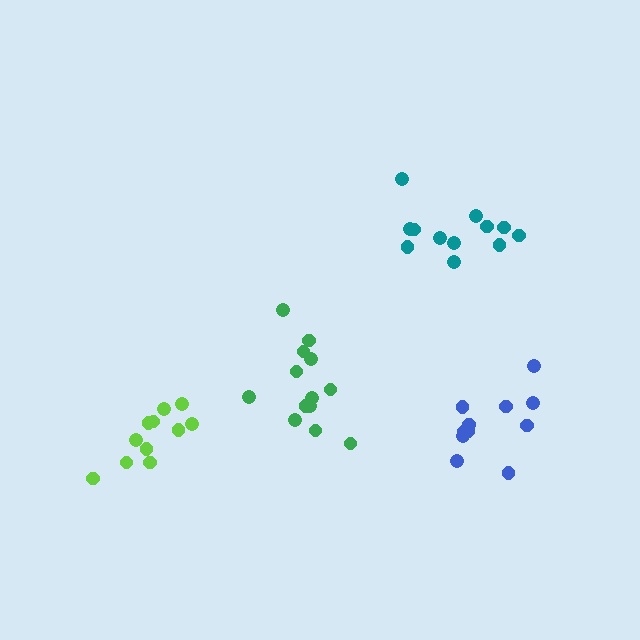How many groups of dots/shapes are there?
There are 4 groups.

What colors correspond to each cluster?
The clusters are colored: blue, teal, green, lime.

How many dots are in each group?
Group 1: 11 dots, Group 2: 12 dots, Group 3: 14 dots, Group 4: 11 dots (48 total).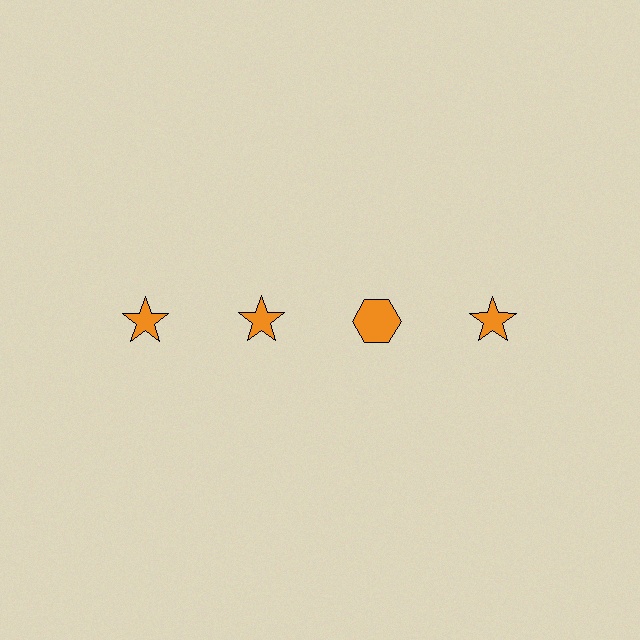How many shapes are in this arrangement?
There are 4 shapes arranged in a grid pattern.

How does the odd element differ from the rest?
It has a different shape: hexagon instead of star.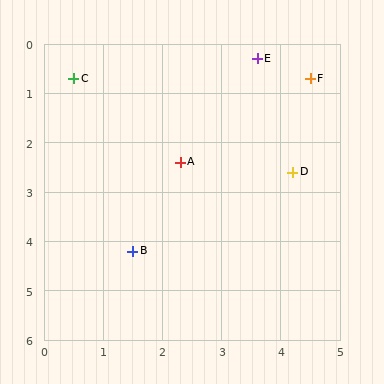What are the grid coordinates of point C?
Point C is at approximately (0.5, 0.7).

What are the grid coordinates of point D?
Point D is at approximately (4.2, 2.6).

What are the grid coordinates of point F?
Point F is at approximately (4.5, 0.7).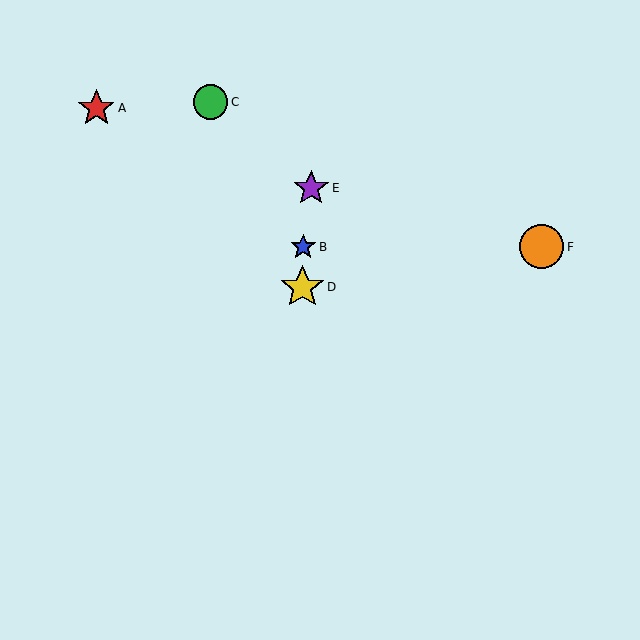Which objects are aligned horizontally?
Objects B, F are aligned horizontally.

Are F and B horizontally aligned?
Yes, both are at y≈247.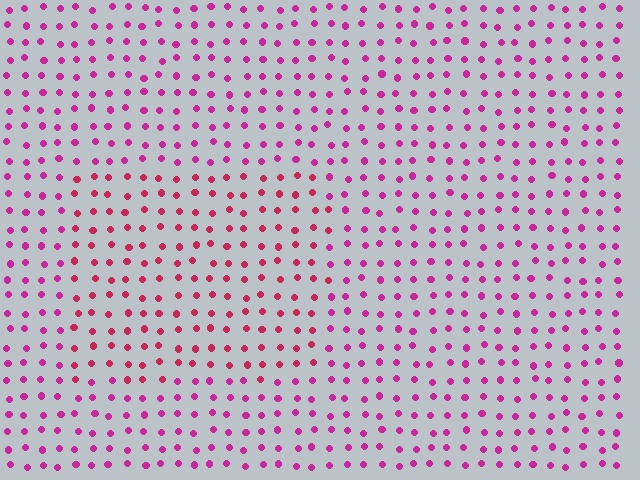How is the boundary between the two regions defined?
The boundary is defined purely by a slight shift in hue (about 25 degrees). Spacing, size, and orientation are identical on both sides.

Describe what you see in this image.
The image is filled with small magenta elements in a uniform arrangement. A rectangle-shaped region is visible where the elements are tinted to a slightly different hue, forming a subtle color boundary.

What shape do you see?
I see a rectangle.